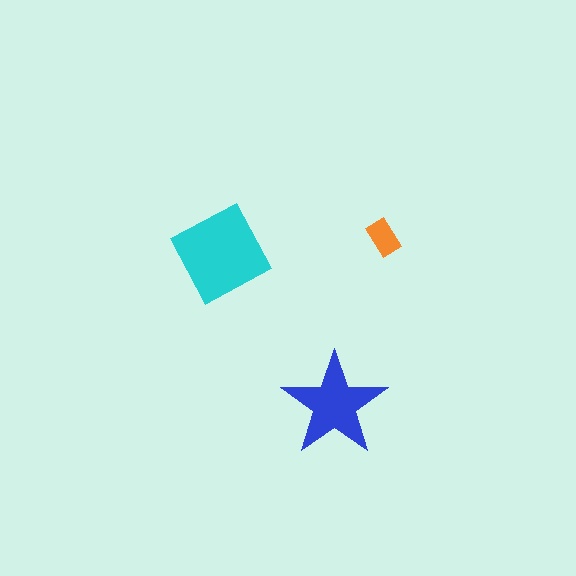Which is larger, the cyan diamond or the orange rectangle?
The cyan diamond.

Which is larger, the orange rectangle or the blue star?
The blue star.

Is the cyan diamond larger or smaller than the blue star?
Larger.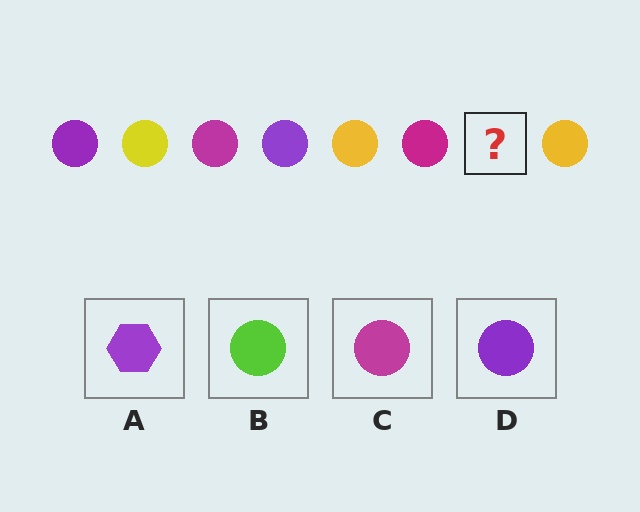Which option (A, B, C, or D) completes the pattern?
D.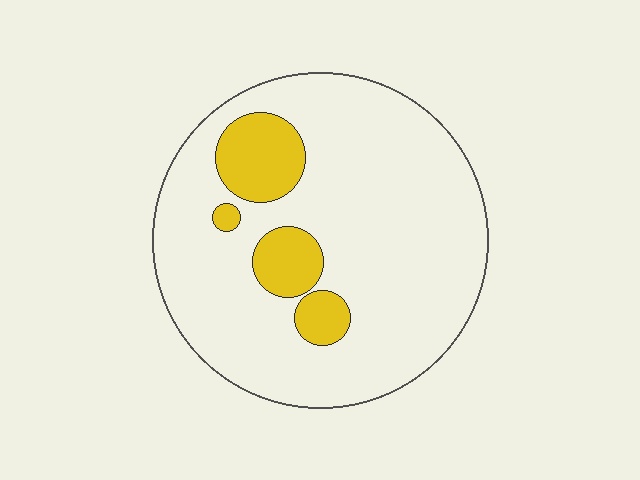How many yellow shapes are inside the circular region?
4.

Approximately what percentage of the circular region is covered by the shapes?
Approximately 15%.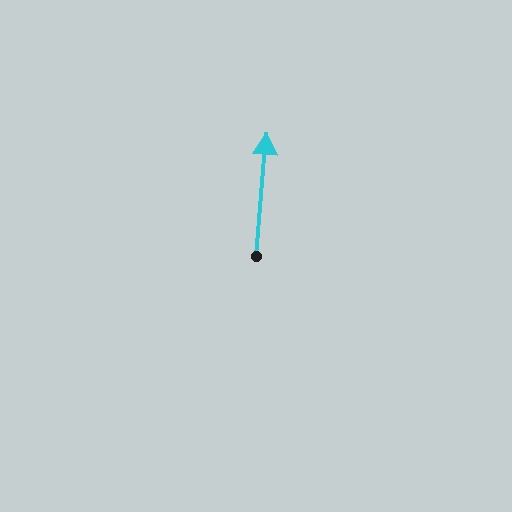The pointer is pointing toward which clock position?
Roughly 12 o'clock.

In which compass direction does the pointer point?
North.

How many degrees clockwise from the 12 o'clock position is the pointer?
Approximately 5 degrees.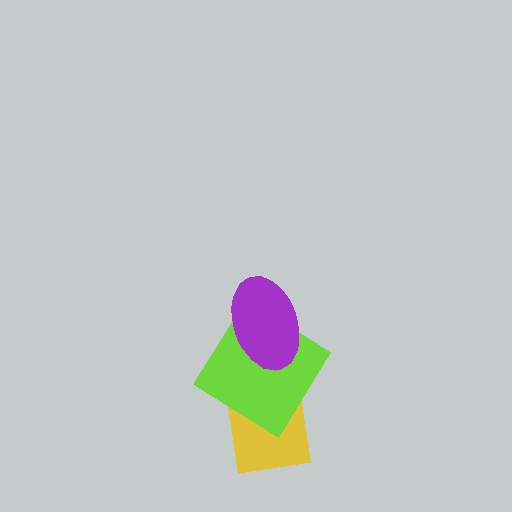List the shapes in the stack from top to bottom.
From top to bottom: the purple ellipse, the lime diamond, the yellow square.